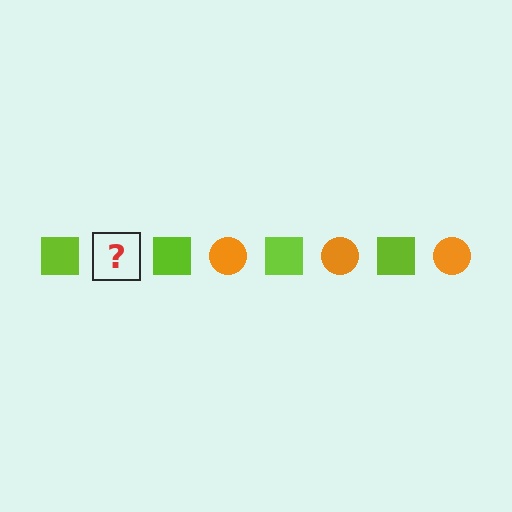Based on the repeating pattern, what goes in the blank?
The blank should be an orange circle.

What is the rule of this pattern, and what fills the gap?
The rule is that the pattern alternates between lime square and orange circle. The gap should be filled with an orange circle.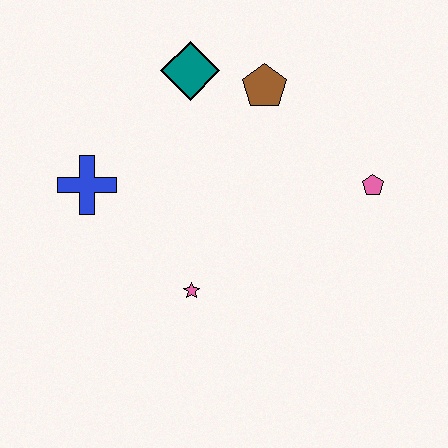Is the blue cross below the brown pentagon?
Yes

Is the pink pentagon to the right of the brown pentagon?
Yes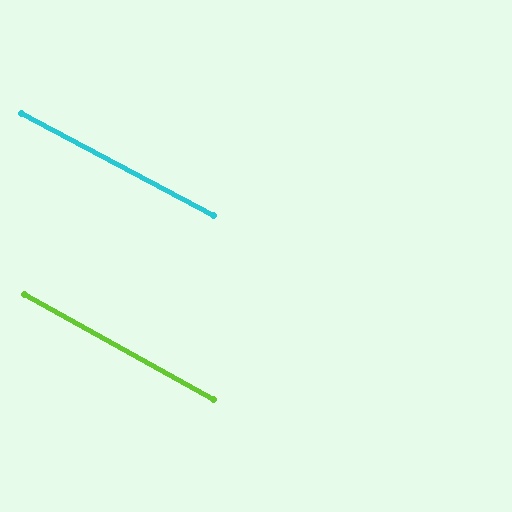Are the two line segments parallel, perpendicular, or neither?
Parallel — their directions differ by only 1.2°.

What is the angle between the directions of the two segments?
Approximately 1 degree.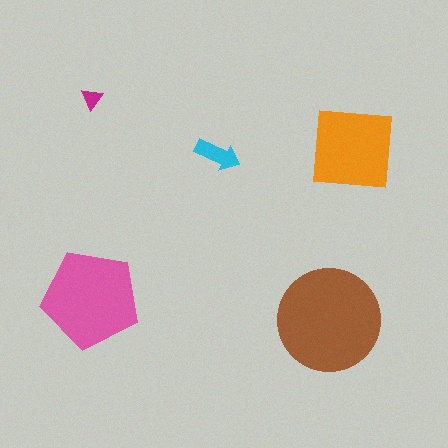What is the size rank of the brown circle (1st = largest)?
1st.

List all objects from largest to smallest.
The brown circle, the pink pentagon, the orange square, the cyan arrow, the magenta triangle.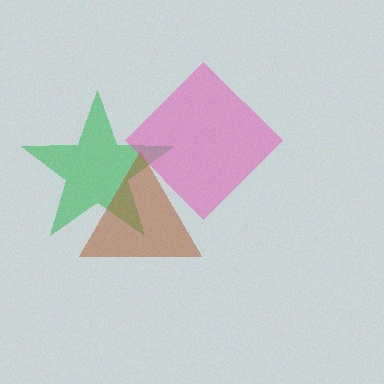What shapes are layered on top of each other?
The layered shapes are: a green star, a brown triangle, a pink diamond.